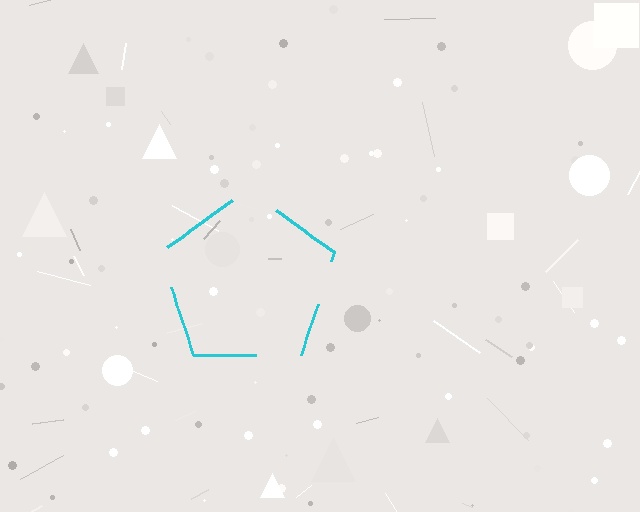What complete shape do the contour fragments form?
The contour fragments form a pentagon.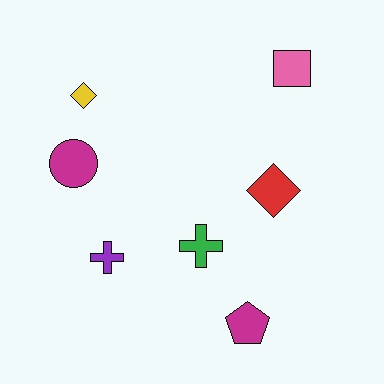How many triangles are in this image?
There are no triangles.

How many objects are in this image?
There are 7 objects.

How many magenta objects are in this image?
There are 2 magenta objects.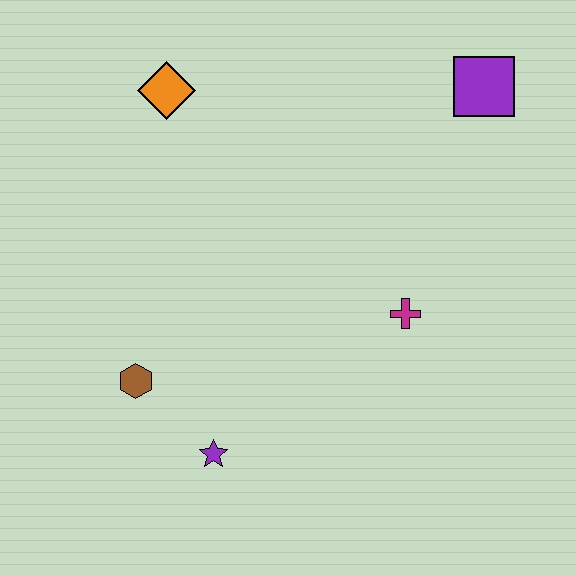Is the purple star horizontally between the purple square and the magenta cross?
No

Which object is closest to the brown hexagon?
The purple star is closest to the brown hexagon.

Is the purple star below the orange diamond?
Yes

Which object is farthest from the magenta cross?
The orange diamond is farthest from the magenta cross.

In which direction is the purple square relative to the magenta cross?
The purple square is above the magenta cross.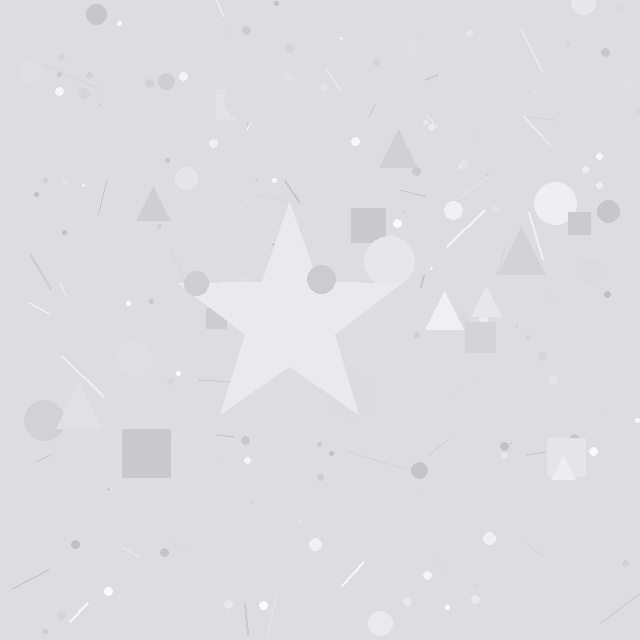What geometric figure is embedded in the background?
A star is embedded in the background.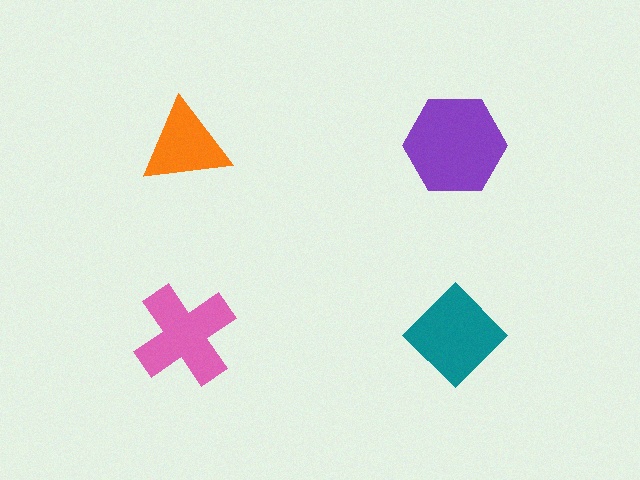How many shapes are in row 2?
2 shapes.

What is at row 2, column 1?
A pink cross.